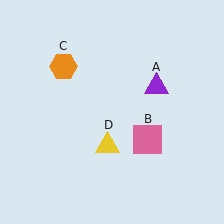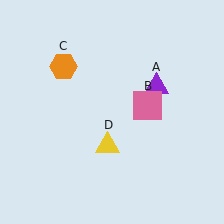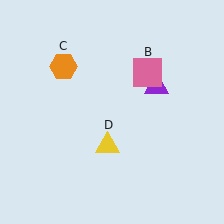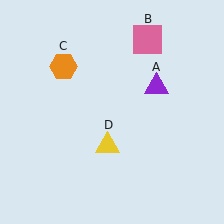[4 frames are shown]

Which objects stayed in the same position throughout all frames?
Purple triangle (object A) and orange hexagon (object C) and yellow triangle (object D) remained stationary.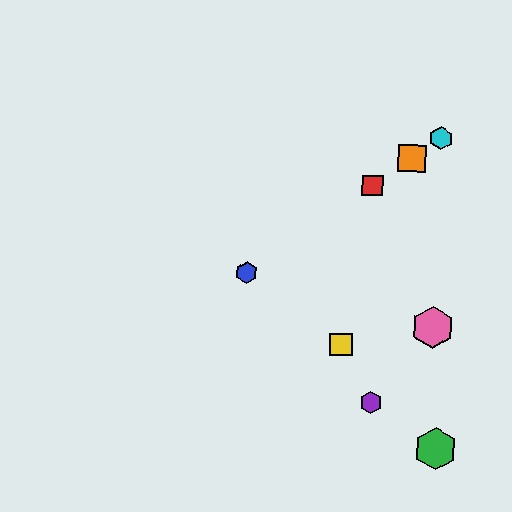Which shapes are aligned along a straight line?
The red square, the blue hexagon, the orange square, the cyan hexagon are aligned along a straight line.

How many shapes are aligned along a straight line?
4 shapes (the red square, the blue hexagon, the orange square, the cyan hexagon) are aligned along a straight line.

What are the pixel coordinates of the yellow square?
The yellow square is at (341, 344).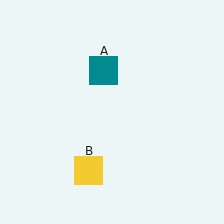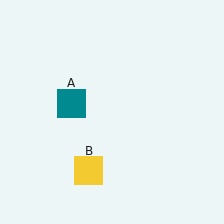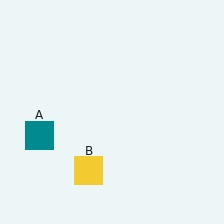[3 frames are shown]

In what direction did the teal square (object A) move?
The teal square (object A) moved down and to the left.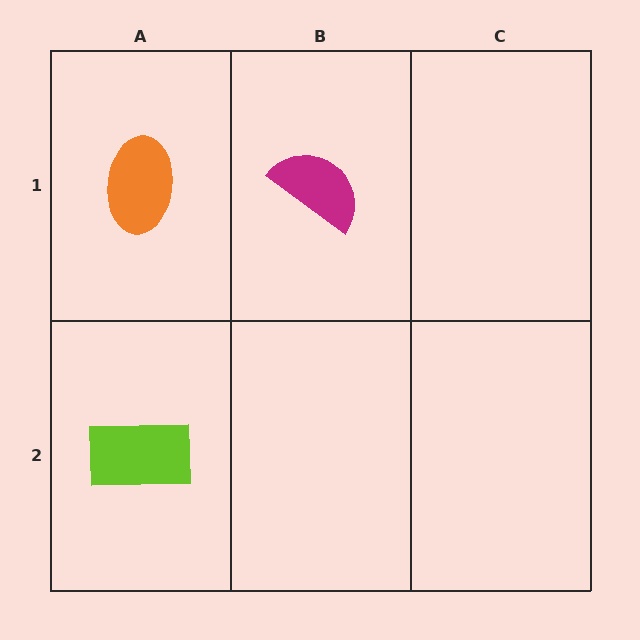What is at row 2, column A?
A lime rectangle.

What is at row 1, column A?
An orange ellipse.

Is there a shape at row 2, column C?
No, that cell is empty.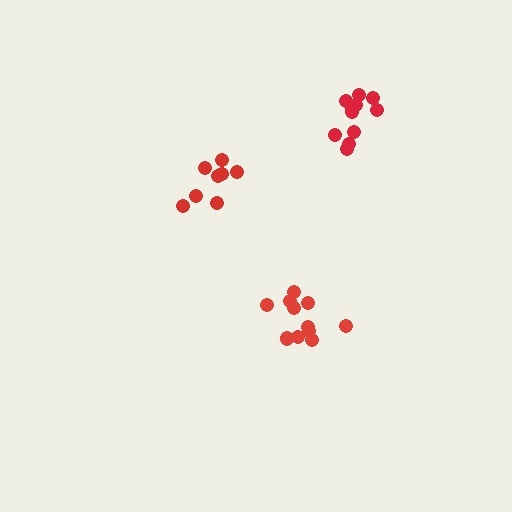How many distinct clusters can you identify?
There are 3 distinct clusters.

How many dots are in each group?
Group 1: 11 dots, Group 2: 8 dots, Group 3: 11 dots (30 total).